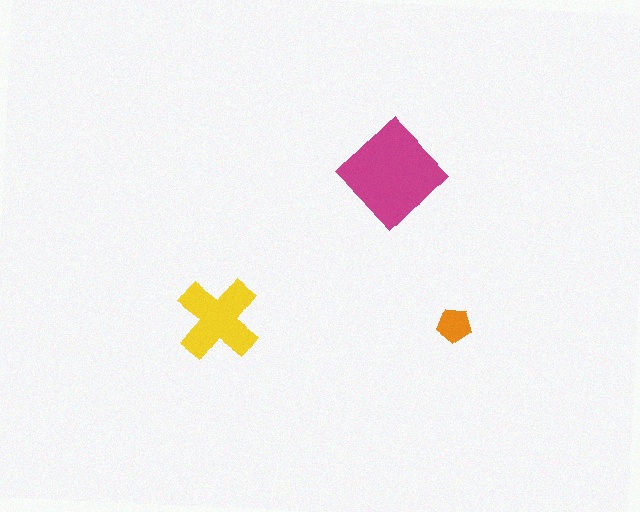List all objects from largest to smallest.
The magenta diamond, the yellow cross, the orange pentagon.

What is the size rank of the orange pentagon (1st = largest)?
3rd.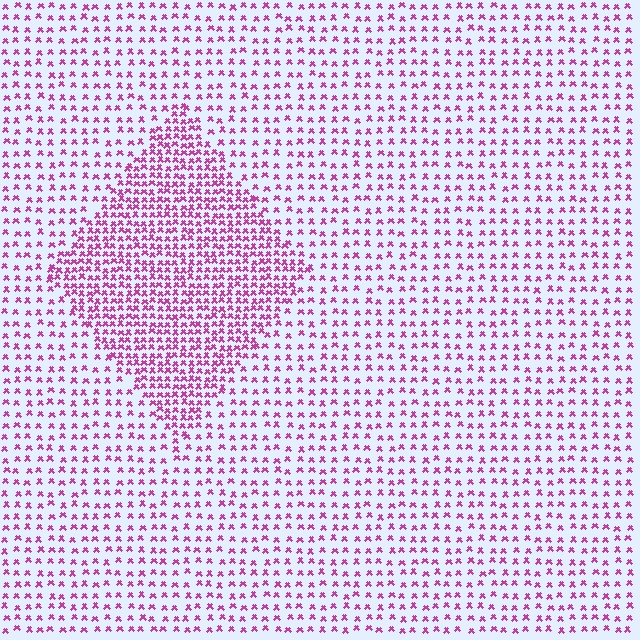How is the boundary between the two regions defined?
The boundary is defined by a change in element density (approximately 2.1x ratio). All elements are the same color, size, and shape.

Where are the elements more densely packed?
The elements are more densely packed inside the diamond boundary.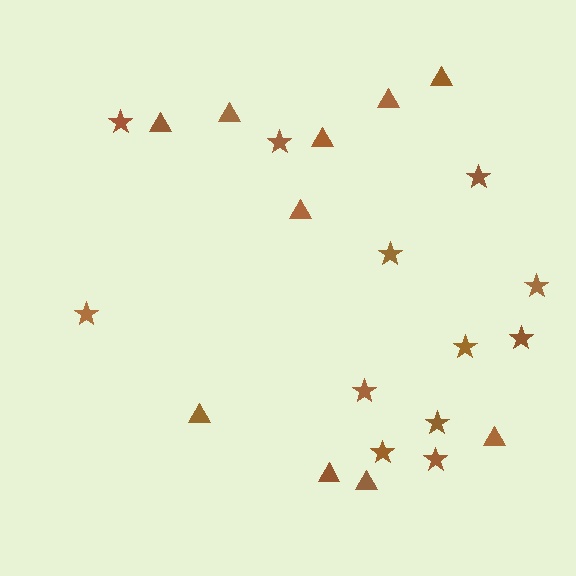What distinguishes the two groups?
There are 2 groups: one group of triangles (10) and one group of stars (12).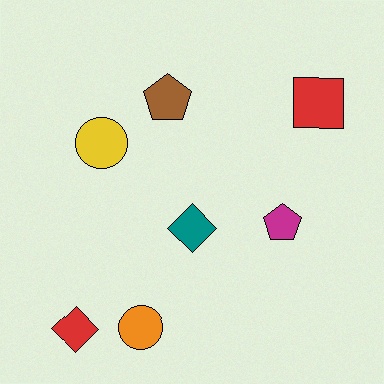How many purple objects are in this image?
There are no purple objects.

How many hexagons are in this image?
There are no hexagons.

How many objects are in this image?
There are 7 objects.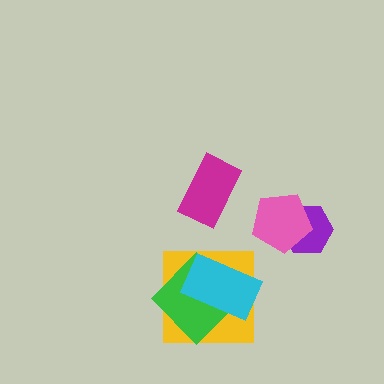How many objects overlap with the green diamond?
2 objects overlap with the green diamond.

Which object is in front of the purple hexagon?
The pink pentagon is in front of the purple hexagon.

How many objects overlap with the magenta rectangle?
0 objects overlap with the magenta rectangle.